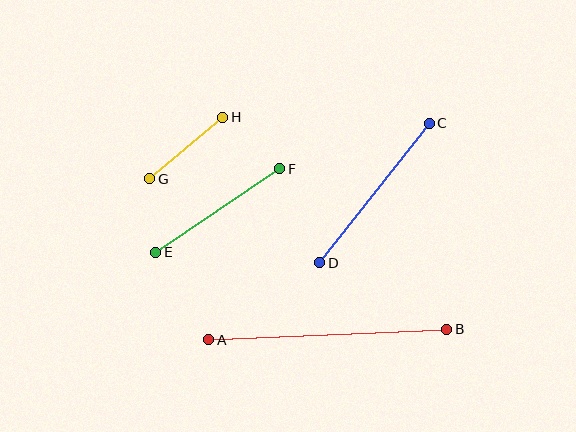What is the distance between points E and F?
The distance is approximately 149 pixels.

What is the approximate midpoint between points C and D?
The midpoint is at approximately (375, 193) pixels.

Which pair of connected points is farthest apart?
Points A and B are farthest apart.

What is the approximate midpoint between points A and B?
The midpoint is at approximately (328, 335) pixels.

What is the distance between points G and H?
The distance is approximately 96 pixels.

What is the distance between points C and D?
The distance is approximately 178 pixels.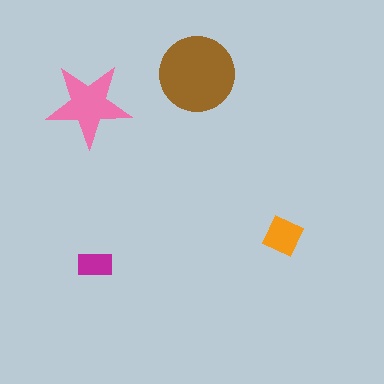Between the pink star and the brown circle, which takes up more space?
The brown circle.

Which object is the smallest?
The magenta rectangle.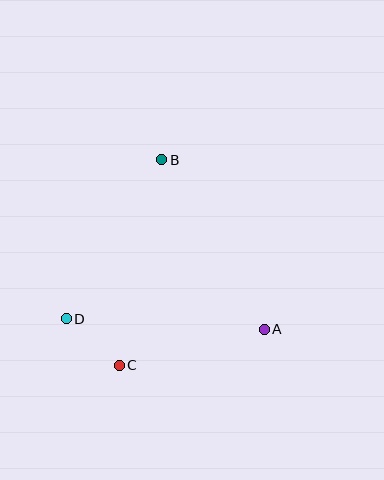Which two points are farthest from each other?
Points B and C are farthest from each other.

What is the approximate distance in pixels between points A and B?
The distance between A and B is approximately 198 pixels.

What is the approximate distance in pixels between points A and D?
The distance between A and D is approximately 198 pixels.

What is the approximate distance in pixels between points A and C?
The distance between A and C is approximately 149 pixels.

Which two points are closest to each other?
Points C and D are closest to each other.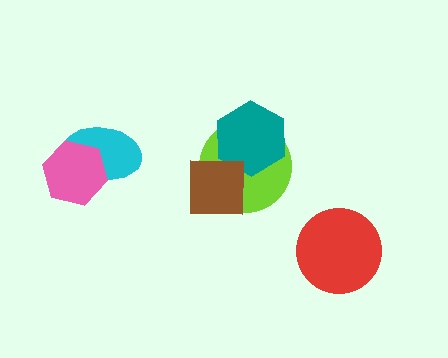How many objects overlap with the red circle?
0 objects overlap with the red circle.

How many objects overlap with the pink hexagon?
1 object overlaps with the pink hexagon.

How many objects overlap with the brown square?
1 object overlaps with the brown square.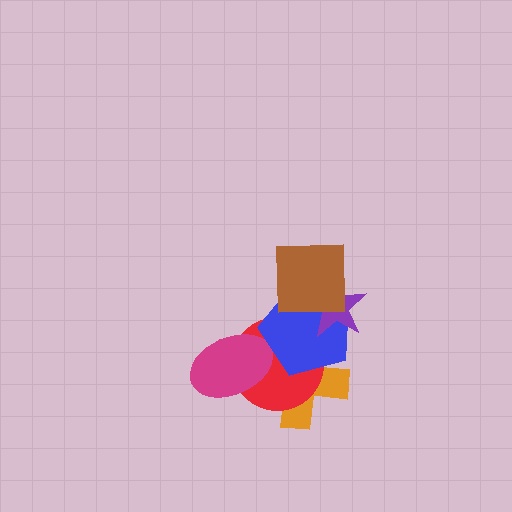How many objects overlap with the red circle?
3 objects overlap with the red circle.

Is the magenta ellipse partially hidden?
Yes, it is partially covered by another shape.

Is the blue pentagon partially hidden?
Yes, it is partially covered by another shape.